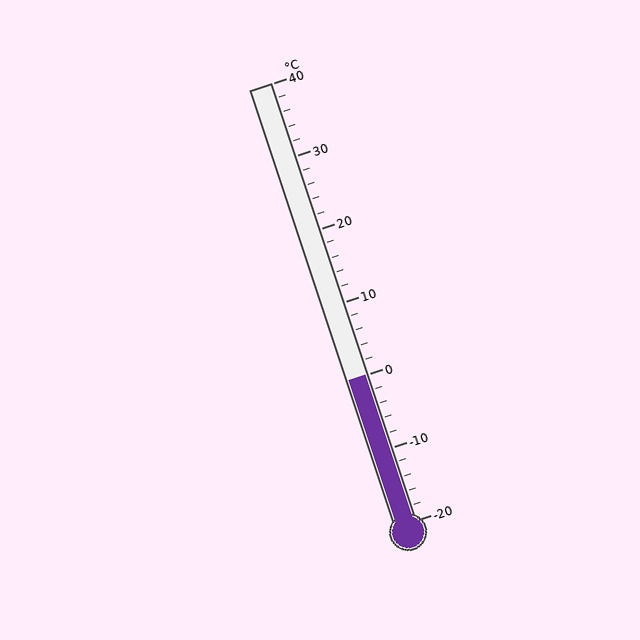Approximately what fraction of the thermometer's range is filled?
The thermometer is filled to approximately 35% of its range.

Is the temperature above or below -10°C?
The temperature is above -10°C.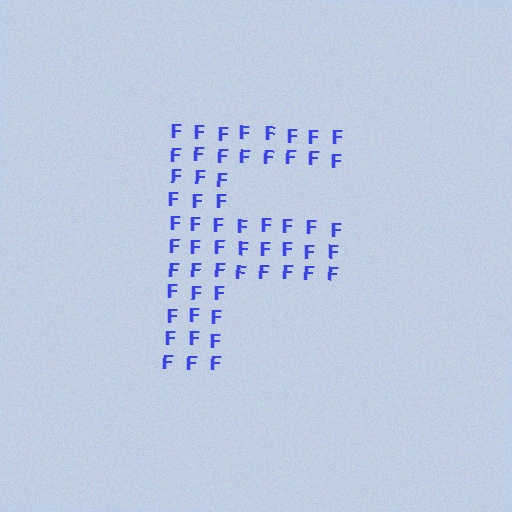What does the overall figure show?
The overall figure shows the letter F.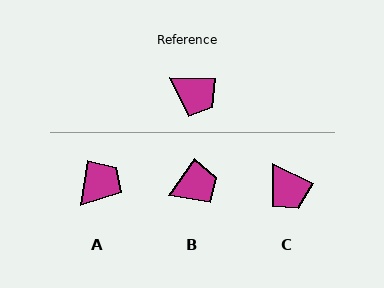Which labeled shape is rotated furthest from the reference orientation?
A, about 82 degrees away.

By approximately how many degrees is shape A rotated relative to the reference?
Approximately 82 degrees counter-clockwise.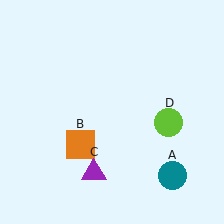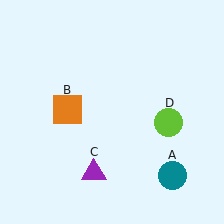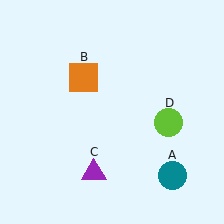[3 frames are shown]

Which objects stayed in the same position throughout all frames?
Teal circle (object A) and purple triangle (object C) and lime circle (object D) remained stationary.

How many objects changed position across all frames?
1 object changed position: orange square (object B).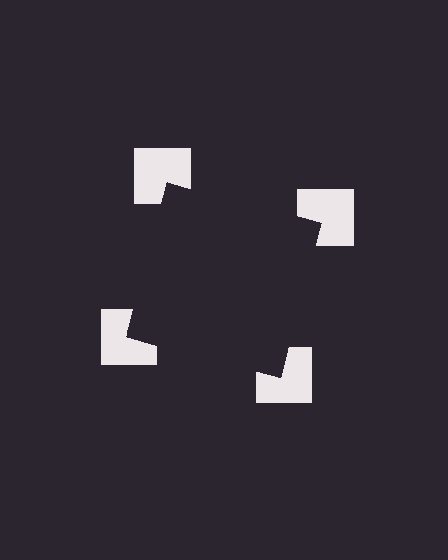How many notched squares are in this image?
There are 4 — one at each vertex of the illusory square.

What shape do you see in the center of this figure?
An illusory square — its edges are inferred from the aligned wedge cuts in the notched squares, not physically drawn.